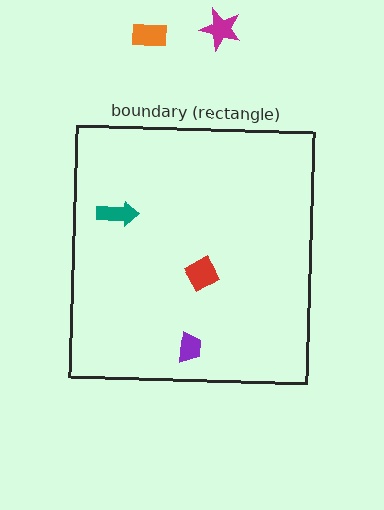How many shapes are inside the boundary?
3 inside, 2 outside.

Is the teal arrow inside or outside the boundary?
Inside.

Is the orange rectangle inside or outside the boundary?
Outside.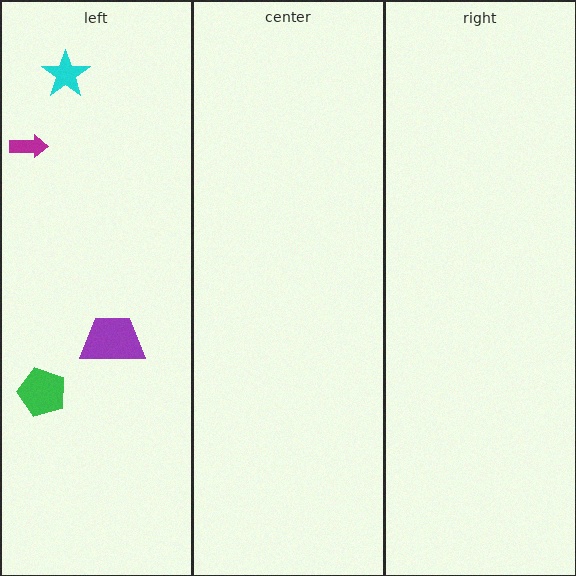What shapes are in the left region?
The purple trapezoid, the green pentagon, the magenta arrow, the cyan star.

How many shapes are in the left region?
4.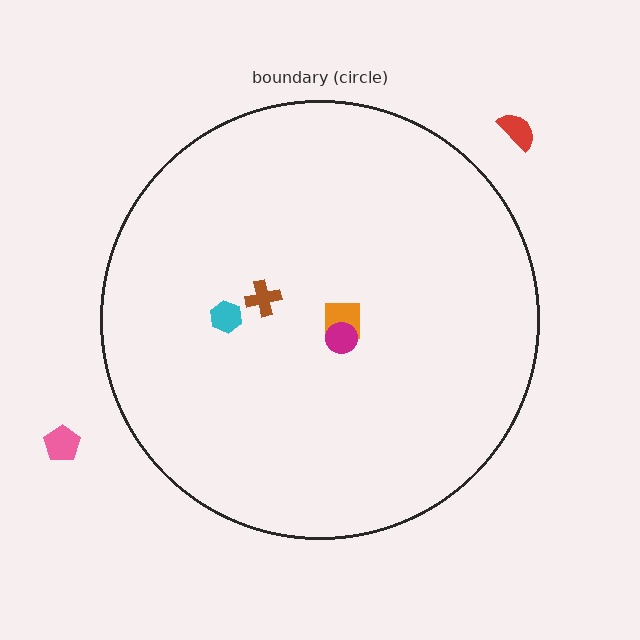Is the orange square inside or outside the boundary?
Inside.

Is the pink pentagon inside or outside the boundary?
Outside.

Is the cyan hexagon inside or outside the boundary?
Inside.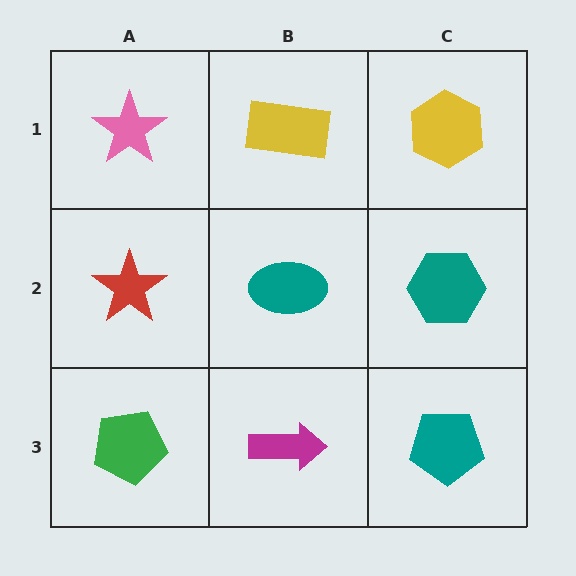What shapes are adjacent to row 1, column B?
A teal ellipse (row 2, column B), a pink star (row 1, column A), a yellow hexagon (row 1, column C).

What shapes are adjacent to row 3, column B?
A teal ellipse (row 2, column B), a green pentagon (row 3, column A), a teal pentagon (row 3, column C).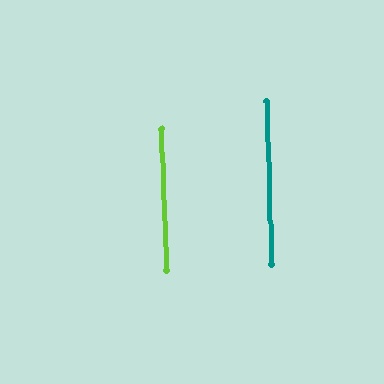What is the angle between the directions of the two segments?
Approximately 0 degrees.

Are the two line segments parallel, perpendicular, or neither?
Parallel — their directions differ by only 0.5°.